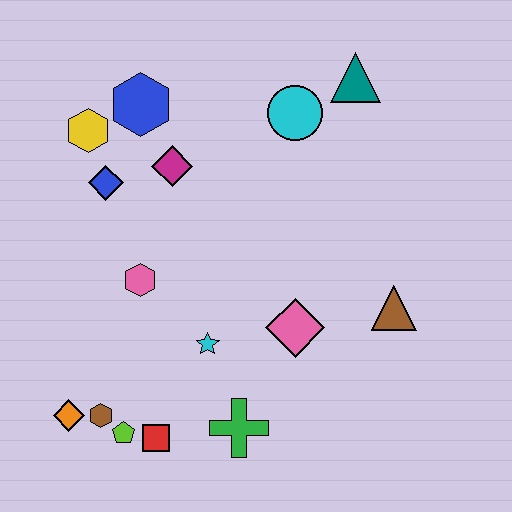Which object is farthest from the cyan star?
The teal triangle is farthest from the cyan star.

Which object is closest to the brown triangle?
The pink diamond is closest to the brown triangle.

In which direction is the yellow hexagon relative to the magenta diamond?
The yellow hexagon is to the left of the magenta diamond.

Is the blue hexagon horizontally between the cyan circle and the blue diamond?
Yes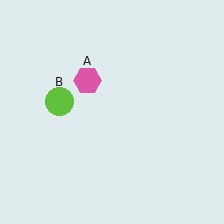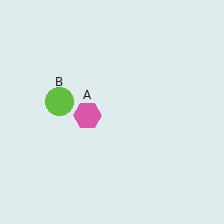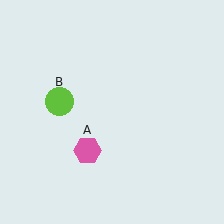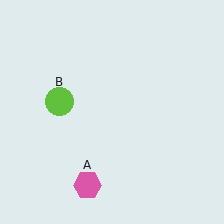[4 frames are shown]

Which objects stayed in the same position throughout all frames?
Lime circle (object B) remained stationary.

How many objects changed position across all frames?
1 object changed position: pink hexagon (object A).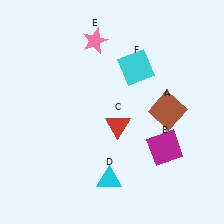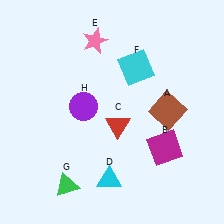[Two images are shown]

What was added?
A green triangle (G), a purple circle (H) were added in Image 2.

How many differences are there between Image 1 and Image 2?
There are 2 differences between the two images.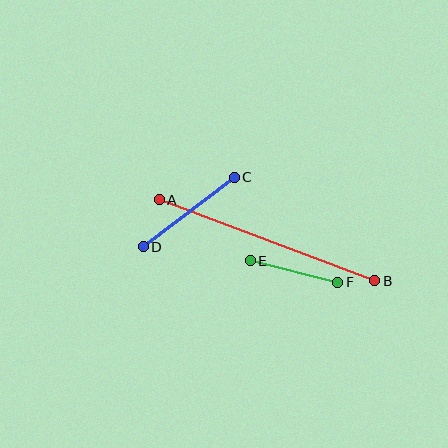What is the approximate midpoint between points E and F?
The midpoint is at approximately (294, 272) pixels.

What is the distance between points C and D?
The distance is approximately 114 pixels.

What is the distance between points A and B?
The distance is approximately 230 pixels.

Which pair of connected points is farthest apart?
Points A and B are farthest apart.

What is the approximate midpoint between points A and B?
The midpoint is at approximately (267, 240) pixels.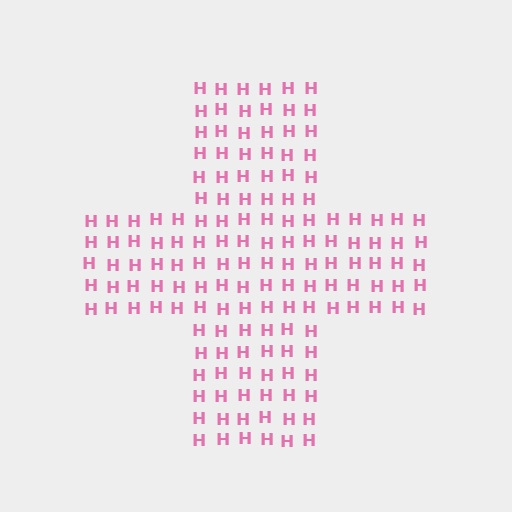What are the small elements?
The small elements are letter H's.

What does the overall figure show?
The overall figure shows a cross.